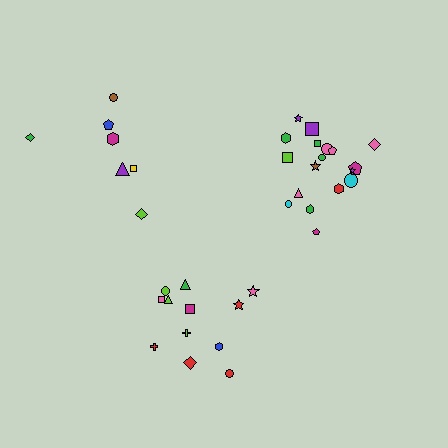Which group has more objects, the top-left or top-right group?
The top-right group.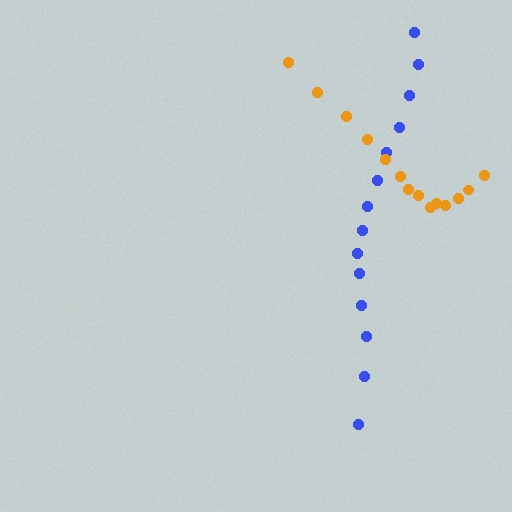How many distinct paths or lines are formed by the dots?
There are 2 distinct paths.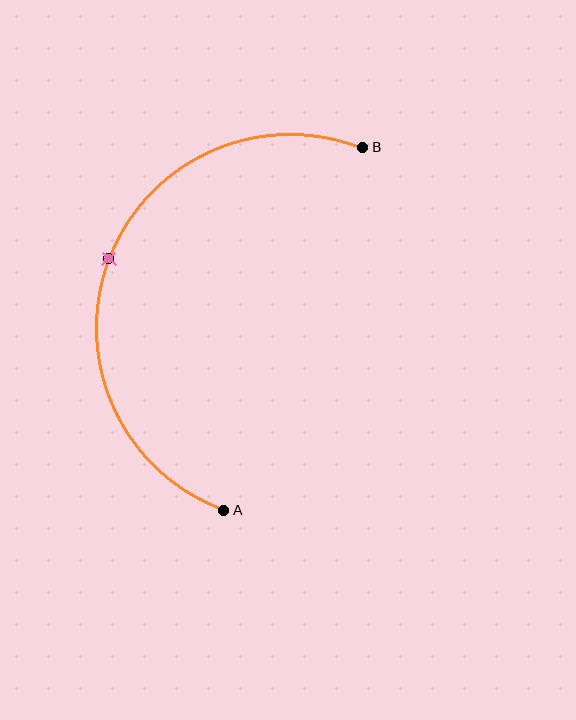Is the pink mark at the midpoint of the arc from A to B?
Yes. The pink mark lies on the arc at equal arc-length from both A and B — it is the arc midpoint.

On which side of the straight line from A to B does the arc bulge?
The arc bulges to the left of the straight line connecting A and B.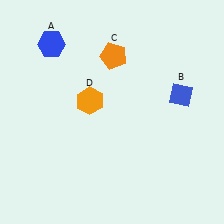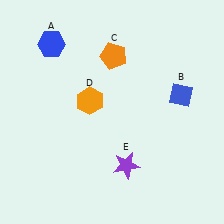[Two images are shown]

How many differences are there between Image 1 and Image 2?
There is 1 difference between the two images.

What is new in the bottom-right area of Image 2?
A purple star (E) was added in the bottom-right area of Image 2.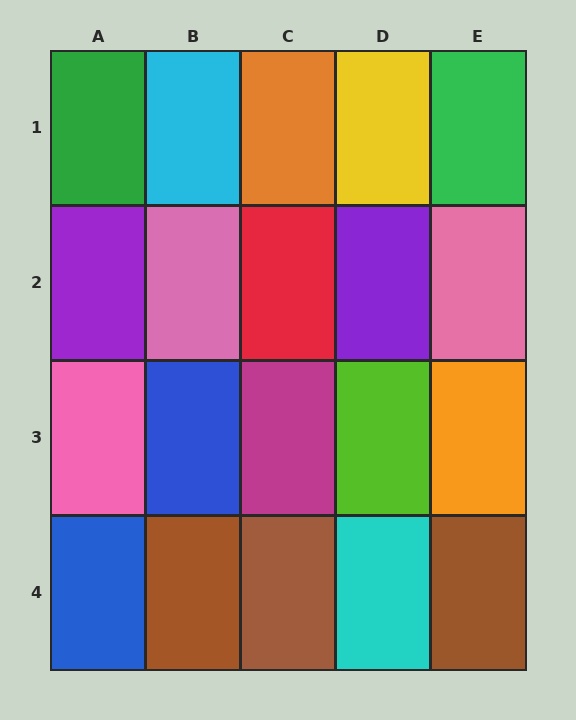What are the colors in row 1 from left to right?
Green, cyan, orange, yellow, green.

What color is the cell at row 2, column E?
Pink.